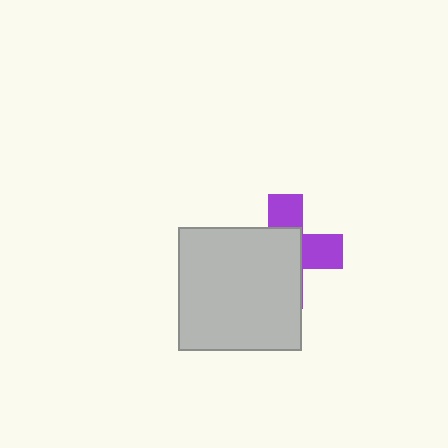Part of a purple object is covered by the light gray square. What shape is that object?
It is a cross.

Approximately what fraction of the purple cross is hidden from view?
Roughly 60% of the purple cross is hidden behind the light gray square.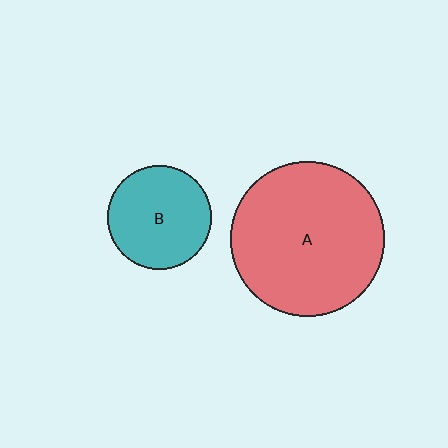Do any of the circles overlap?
No, none of the circles overlap.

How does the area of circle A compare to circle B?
Approximately 2.2 times.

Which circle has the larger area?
Circle A (red).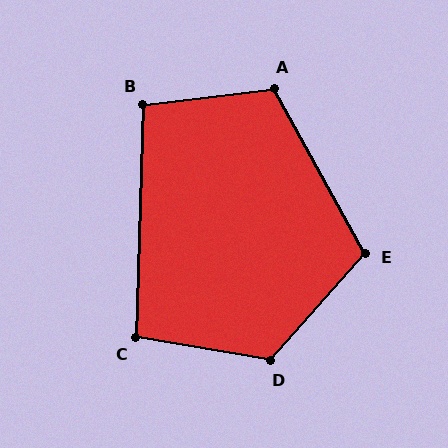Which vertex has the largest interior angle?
D, at approximately 122 degrees.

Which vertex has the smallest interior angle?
C, at approximately 98 degrees.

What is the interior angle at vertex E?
Approximately 110 degrees (obtuse).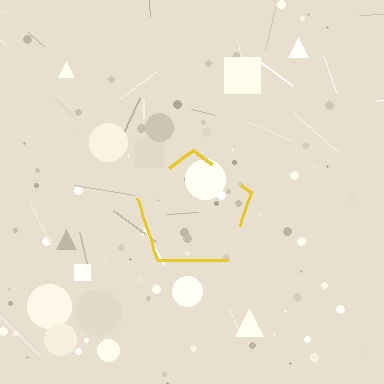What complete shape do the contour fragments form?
The contour fragments form a pentagon.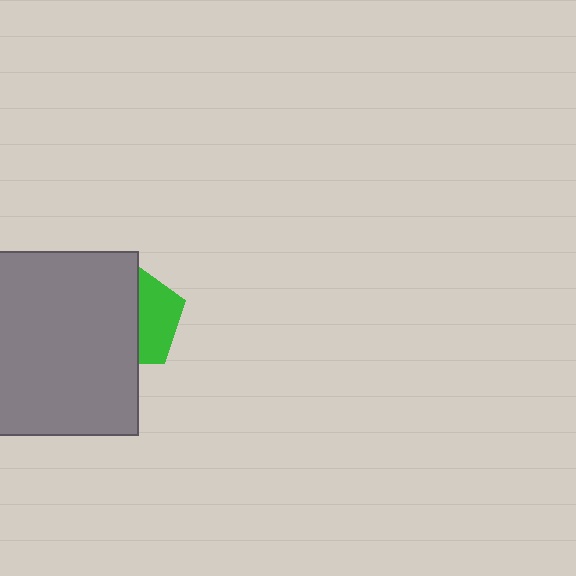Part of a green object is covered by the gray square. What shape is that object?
It is a pentagon.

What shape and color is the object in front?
The object in front is a gray square.